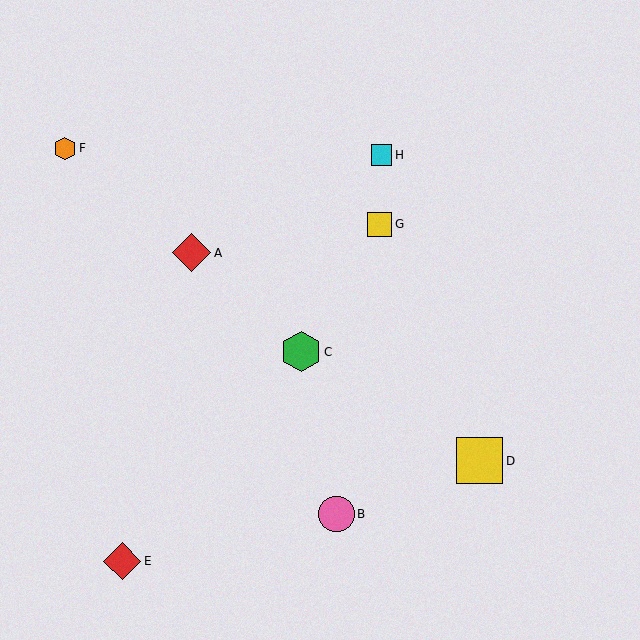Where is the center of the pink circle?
The center of the pink circle is at (337, 514).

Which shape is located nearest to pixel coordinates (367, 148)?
The cyan square (labeled H) at (381, 155) is nearest to that location.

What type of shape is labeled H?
Shape H is a cyan square.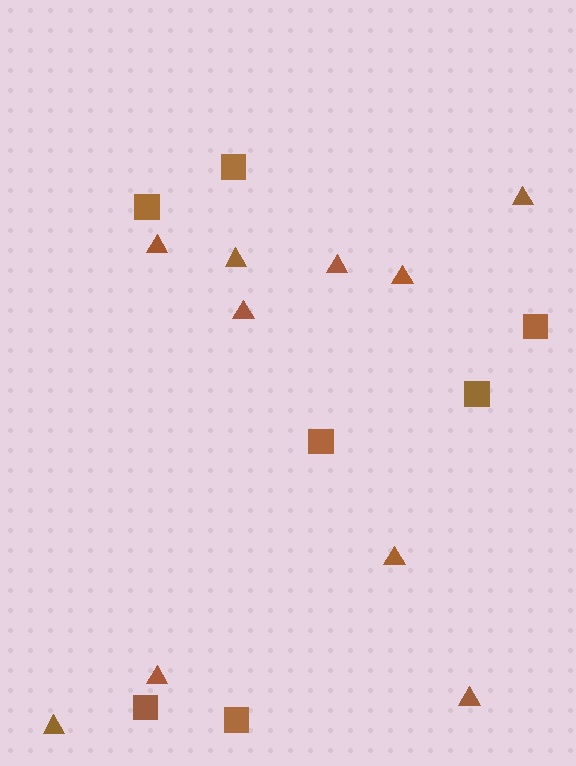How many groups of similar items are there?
There are 2 groups: one group of triangles (10) and one group of squares (7).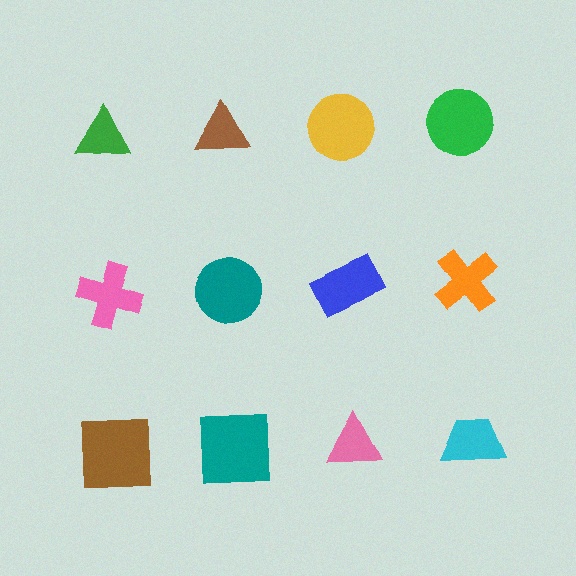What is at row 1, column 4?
A green circle.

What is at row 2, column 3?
A blue rectangle.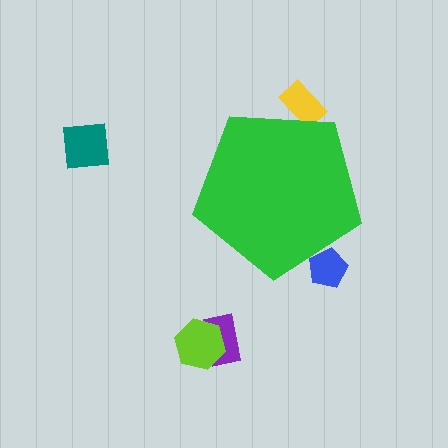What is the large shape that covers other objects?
A green pentagon.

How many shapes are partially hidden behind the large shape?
2 shapes are partially hidden.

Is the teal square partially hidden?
No, the teal square is fully visible.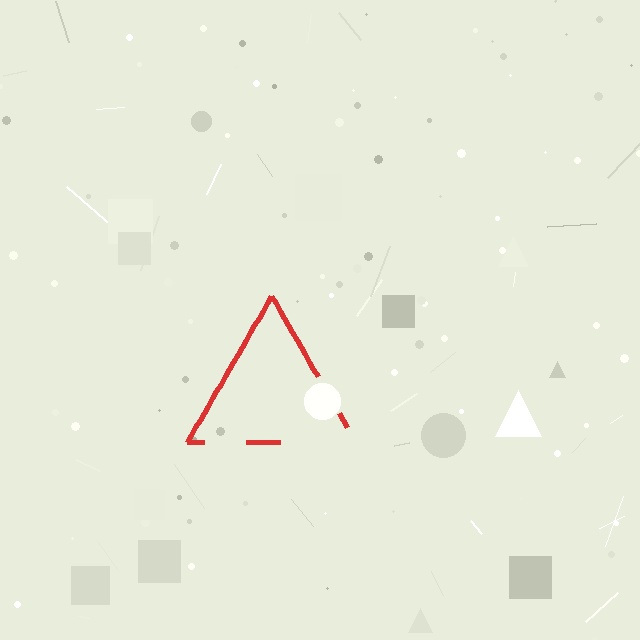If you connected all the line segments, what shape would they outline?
They would outline a triangle.